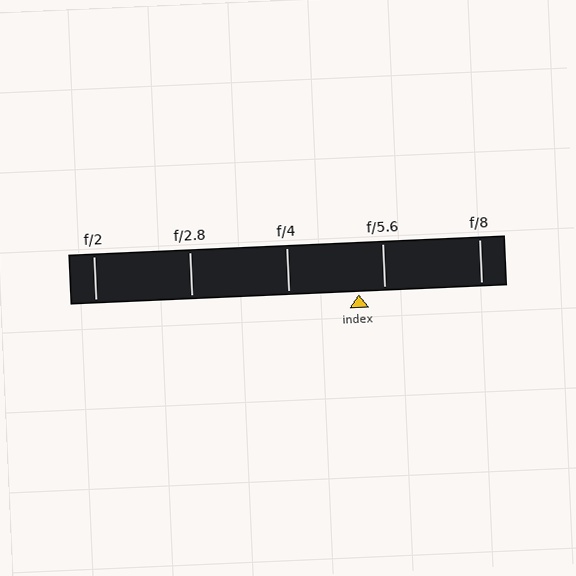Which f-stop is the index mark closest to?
The index mark is closest to f/5.6.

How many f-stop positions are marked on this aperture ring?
There are 5 f-stop positions marked.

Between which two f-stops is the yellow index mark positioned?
The index mark is between f/4 and f/5.6.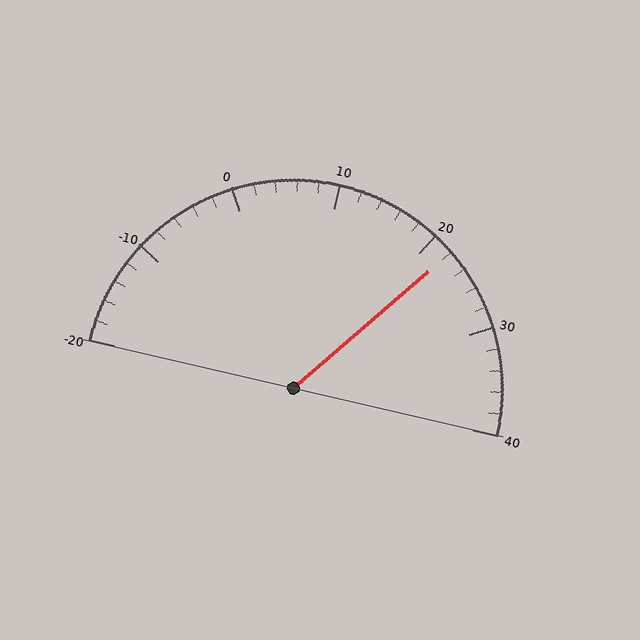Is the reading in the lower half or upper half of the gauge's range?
The reading is in the upper half of the range (-20 to 40).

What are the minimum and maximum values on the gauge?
The gauge ranges from -20 to 40.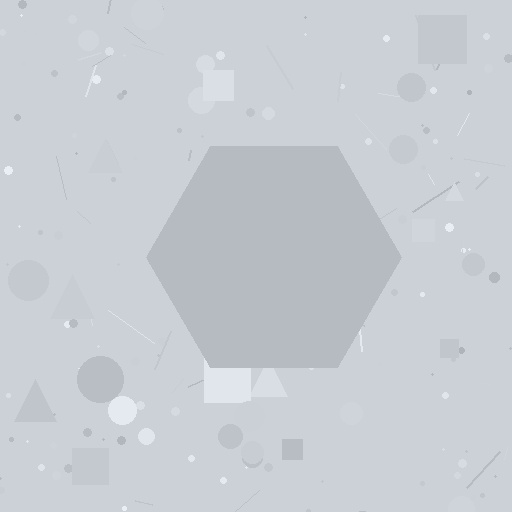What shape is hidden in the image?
A hexagon is hidden in the image.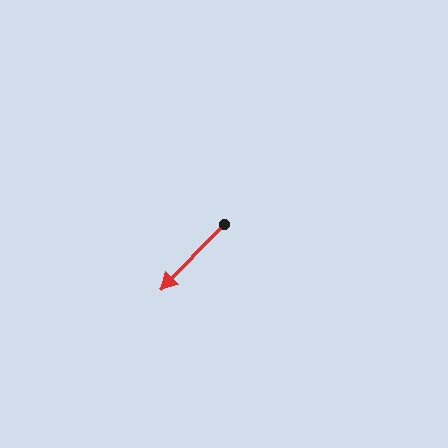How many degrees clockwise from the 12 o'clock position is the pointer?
Approximately 224 degrees.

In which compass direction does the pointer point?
Southwest.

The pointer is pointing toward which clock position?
Roughly 7 o'clock.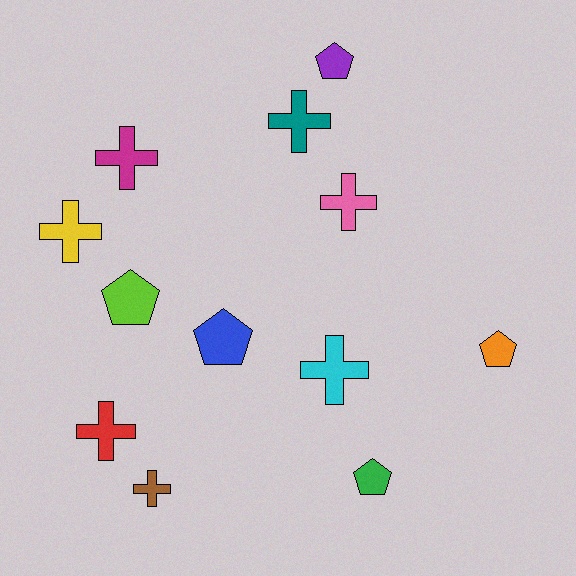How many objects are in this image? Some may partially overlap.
There are 12 objects.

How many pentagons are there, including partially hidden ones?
There are 5 pentagons.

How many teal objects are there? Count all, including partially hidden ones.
There is 1 teal object.